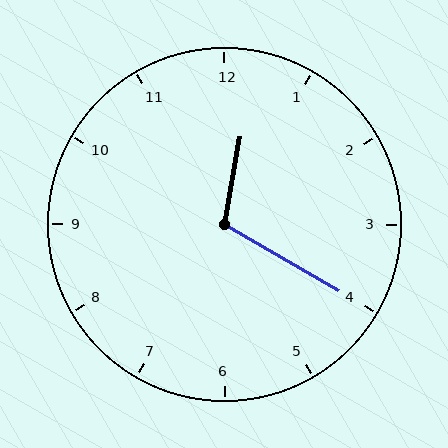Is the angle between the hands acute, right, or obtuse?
It is obtuse.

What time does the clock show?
12:20.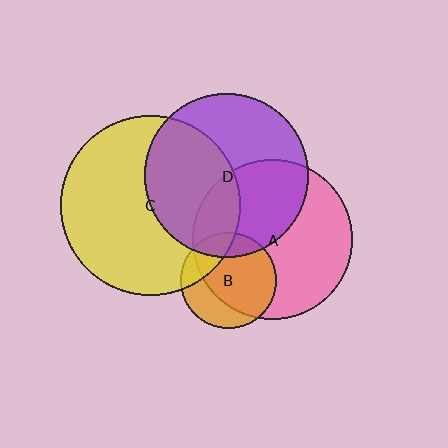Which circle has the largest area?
Circle C (yellow).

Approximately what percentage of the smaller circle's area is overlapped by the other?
Approximately 45%.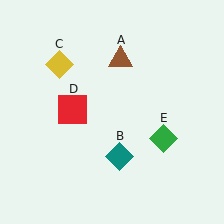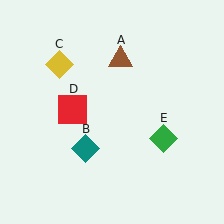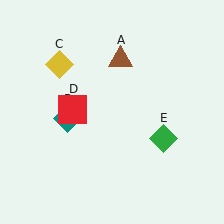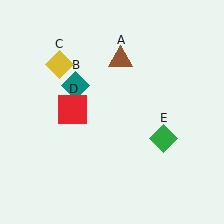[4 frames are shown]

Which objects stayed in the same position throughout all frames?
Brown triangle (object A) and yellow diamond (object C) and red square (object D) and green diamond (object E) remained stationary.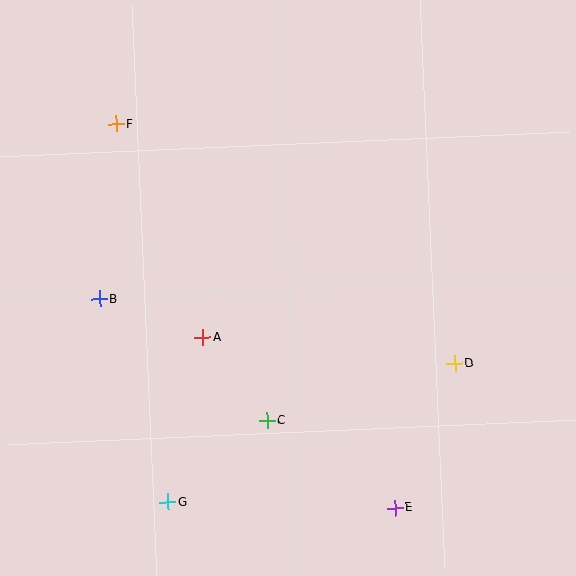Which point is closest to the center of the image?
Point A at (203, 337) is closest to the center.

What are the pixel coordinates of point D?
Point D is at (454, 363).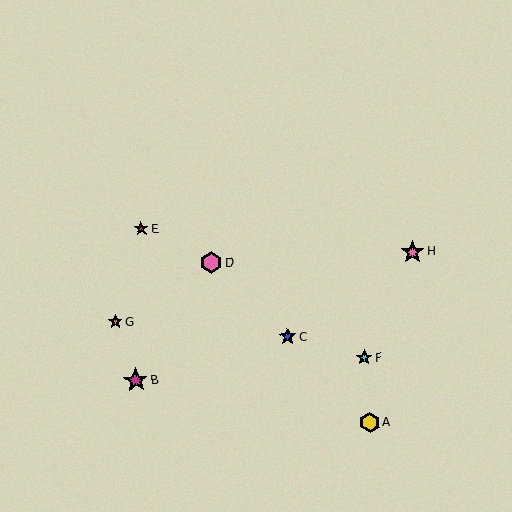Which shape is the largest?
The magenta star (labeled B) is the largest.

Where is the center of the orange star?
The center of the orange star is at (116, 321).